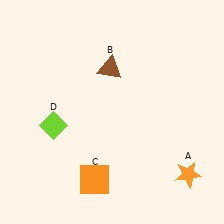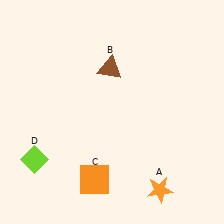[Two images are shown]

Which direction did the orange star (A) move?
The orange star (A) moved left.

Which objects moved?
The objects that moved are: the orange star (A), the lime diamond (D).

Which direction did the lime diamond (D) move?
The lime diamond (D) moved down.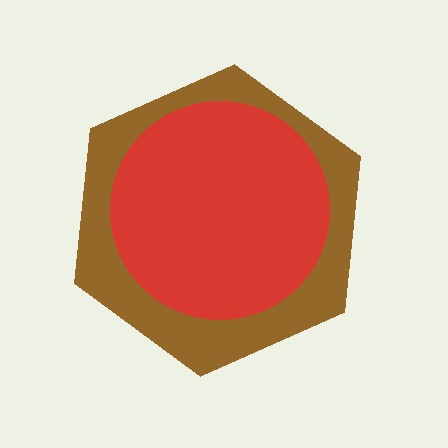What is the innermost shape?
The red circle.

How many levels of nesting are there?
2.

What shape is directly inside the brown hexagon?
The red circle.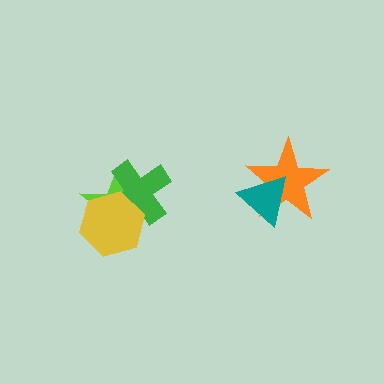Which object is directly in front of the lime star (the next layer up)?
The green cross is directly in front of the lime star.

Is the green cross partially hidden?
Yes, it is partially covered by another shape.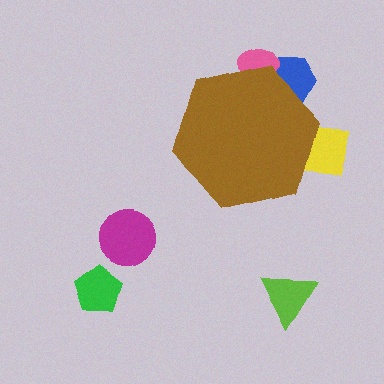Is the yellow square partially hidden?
Yes, the yellow square is partially hidden behind the brown hexagon.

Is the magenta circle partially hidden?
No, the magenta circle is fully visible.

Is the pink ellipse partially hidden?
Yes, the pink ellipse is partially hidden behind the brown hexagon.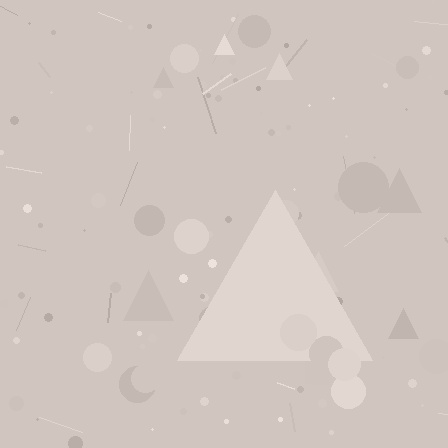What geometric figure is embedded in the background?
A triangle is embedded in the background.